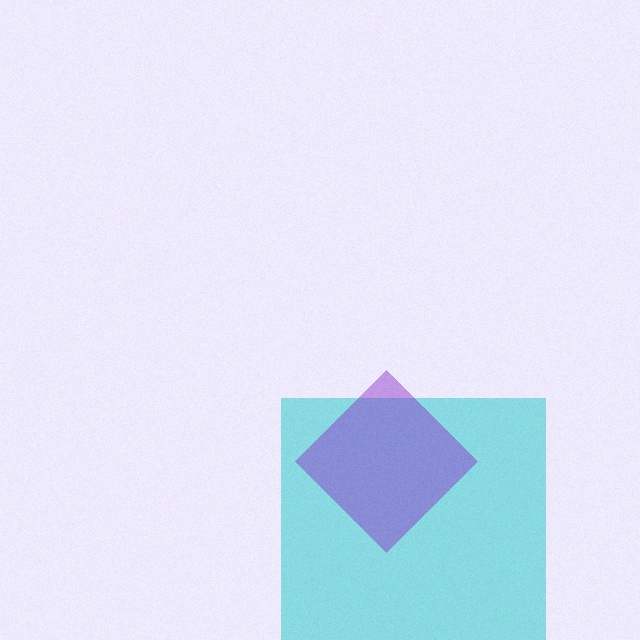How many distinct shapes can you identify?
There are 2 distinct shapes: a cyan square, a purple diamond.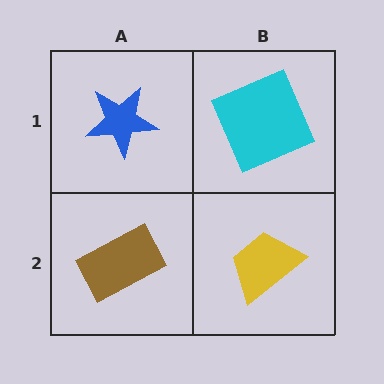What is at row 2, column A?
A brown rectangle.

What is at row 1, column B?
A cyan square.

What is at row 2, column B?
A yellow trapezoid.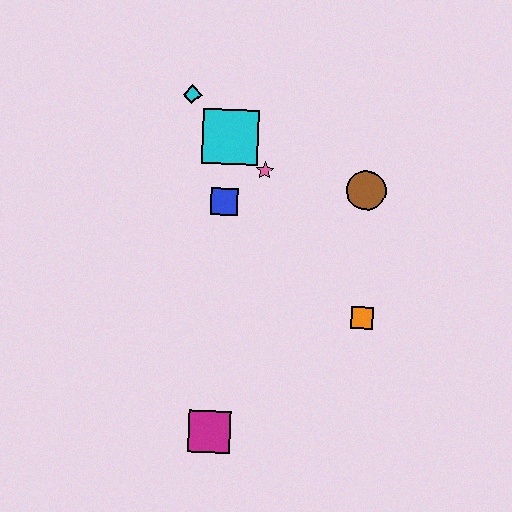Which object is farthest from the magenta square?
The cyan diamond is farthest from the magenta square.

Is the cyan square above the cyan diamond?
No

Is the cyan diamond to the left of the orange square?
Yes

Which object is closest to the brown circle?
The pink star is closest to the brown circle.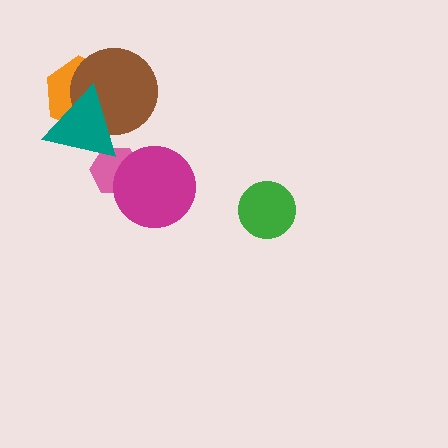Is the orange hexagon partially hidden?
Yes, it is partially covered by another shape.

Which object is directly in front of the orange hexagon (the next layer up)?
The brown circle is directly in front of the orange hexagon.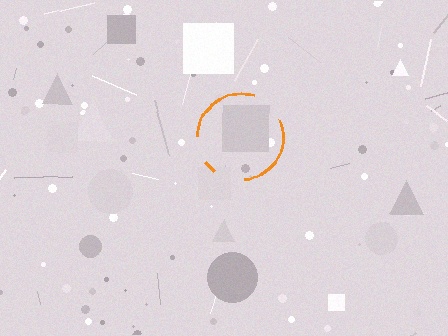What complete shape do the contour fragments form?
The contour fragments form a circle.